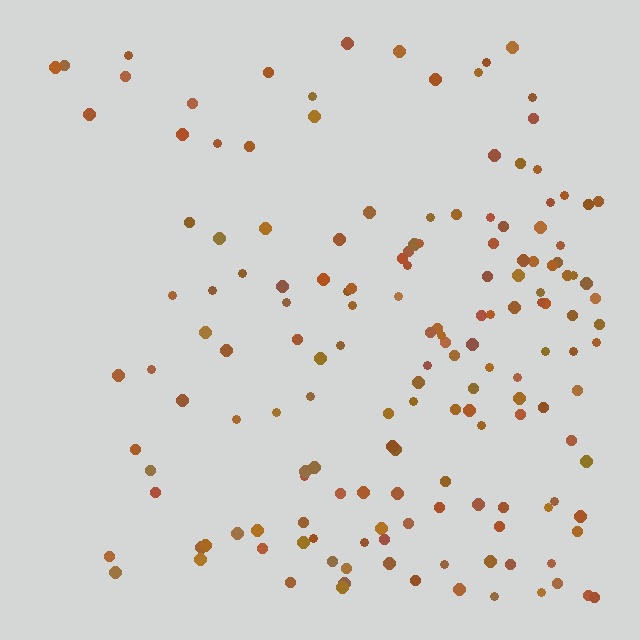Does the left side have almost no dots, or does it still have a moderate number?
Still a moderate number, just noticeably fewer than the right.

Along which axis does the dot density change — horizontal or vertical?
Horizontal.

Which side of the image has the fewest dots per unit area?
The left.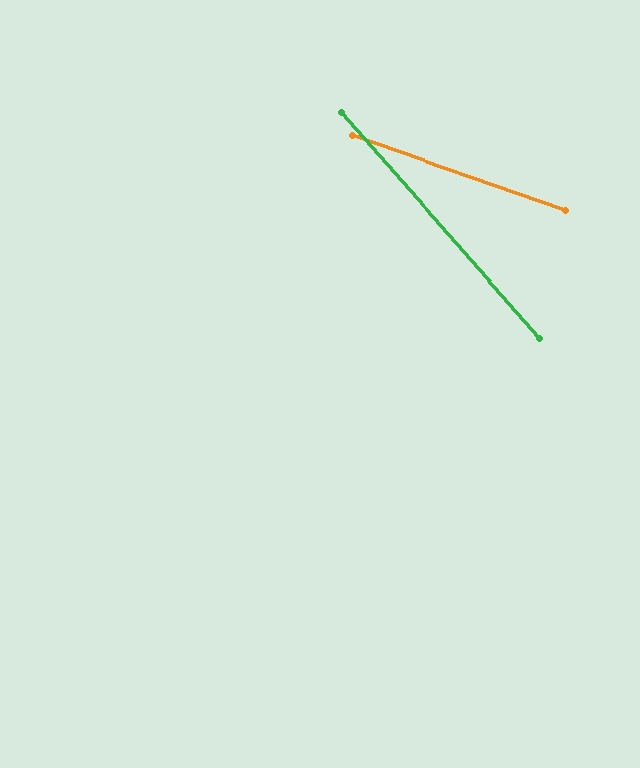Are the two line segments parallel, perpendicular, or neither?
Neither parallel nor perpendicular — they differ by about 29°.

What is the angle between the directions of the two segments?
Approximately 29 degrees.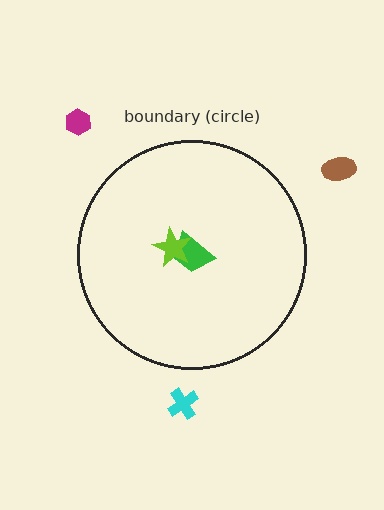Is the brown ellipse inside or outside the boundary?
Outside.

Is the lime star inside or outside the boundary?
Inside.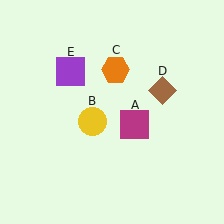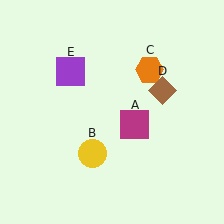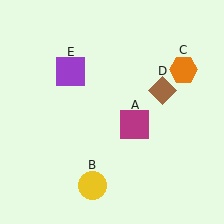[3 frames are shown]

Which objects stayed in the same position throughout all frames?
Magenta square (object A) and brown diamond (object D) and purple square (object E) remained stationary.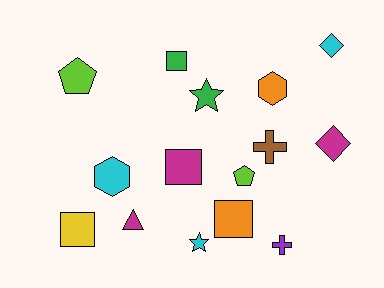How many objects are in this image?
There are 15 objects.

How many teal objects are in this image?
There are no teal objects.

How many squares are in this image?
There are 4 squares.